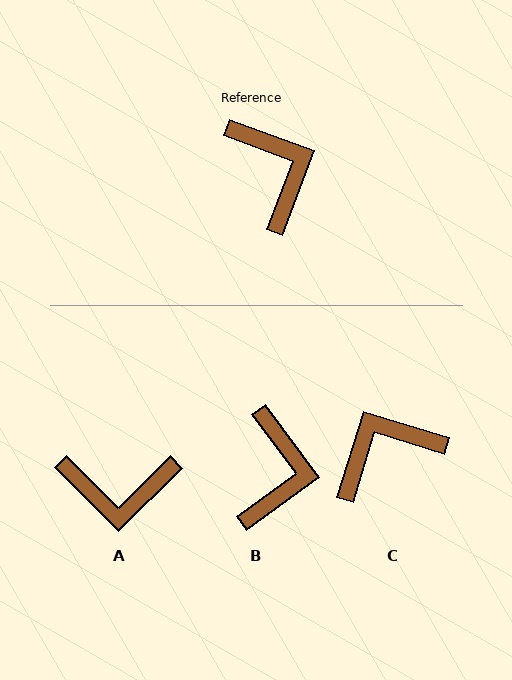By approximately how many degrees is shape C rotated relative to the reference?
Approximately 93 degrees counter-clockwise.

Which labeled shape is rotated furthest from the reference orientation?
A, about 115 degrees away.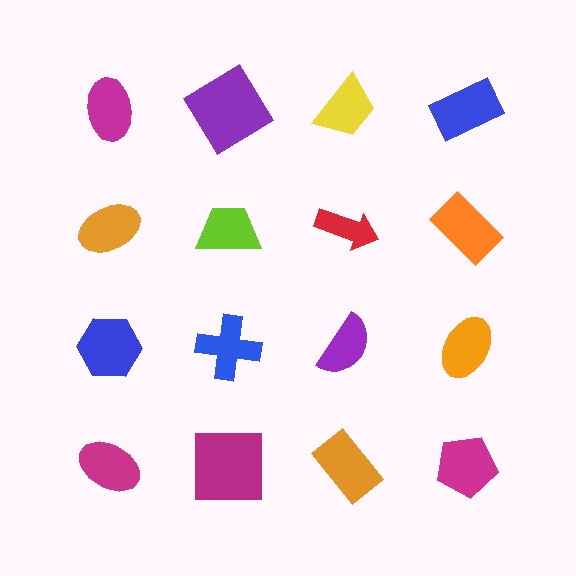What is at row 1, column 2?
A purple diamond.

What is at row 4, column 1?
A magenta ellipse.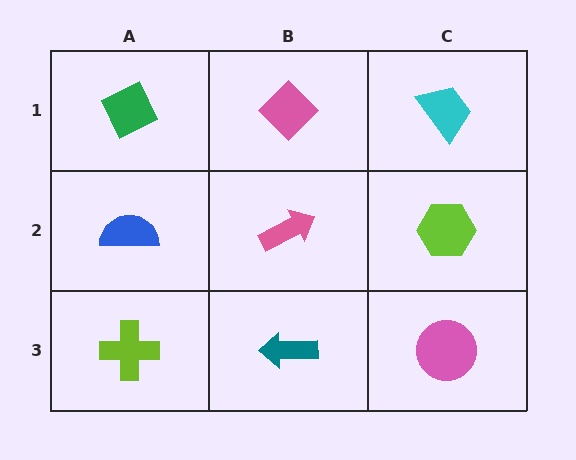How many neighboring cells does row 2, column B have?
4.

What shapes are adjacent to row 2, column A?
A green diamond (row 1, column A), a lime cross (row 3, column A), a pink arrow (row 2, column B).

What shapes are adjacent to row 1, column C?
A lime hexagon (row 2, column C), a pink diamond (row 1, column B).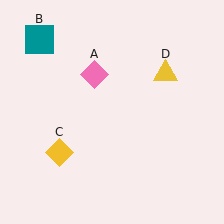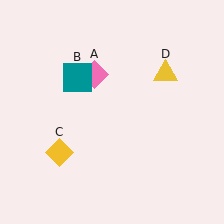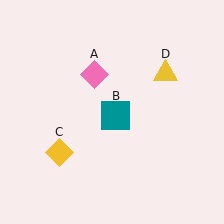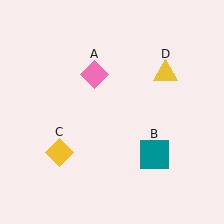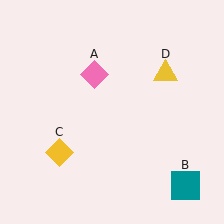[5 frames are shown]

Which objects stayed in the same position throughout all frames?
Pink diamond (object A) and yellow diamond (object C) and yellow triangle (object D) remained stationary.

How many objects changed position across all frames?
1 object changed position: teal square (object B).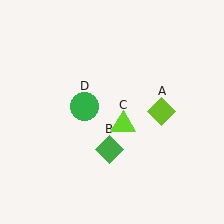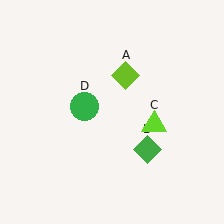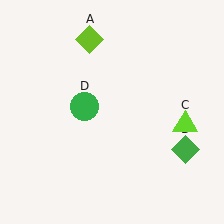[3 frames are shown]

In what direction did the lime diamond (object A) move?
The lime diamond (object A) moved up and to the left.